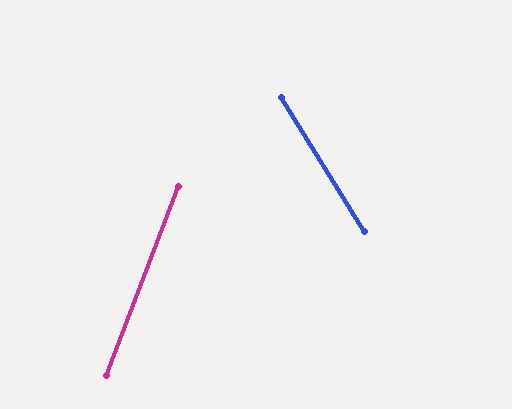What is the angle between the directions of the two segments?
Approximately 53 degrees.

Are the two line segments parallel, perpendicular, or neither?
Neither parallel nor perpendicular — they differ by about 53°.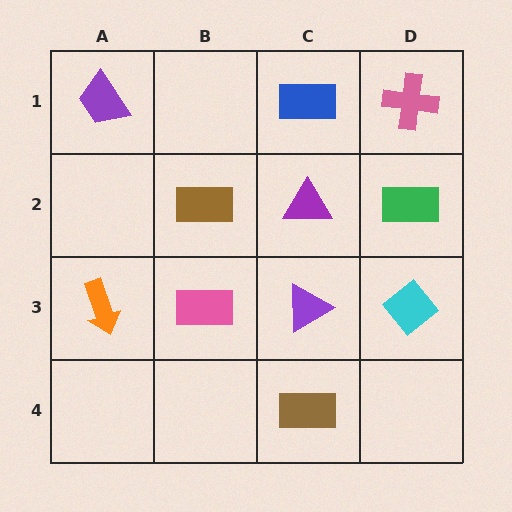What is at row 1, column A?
A purple trapezoid.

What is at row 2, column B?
A brown rectangle.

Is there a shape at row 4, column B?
No, that cell is empty.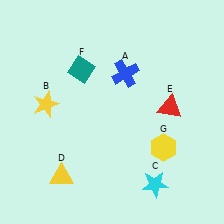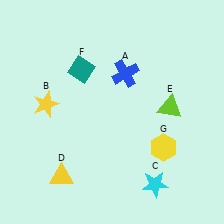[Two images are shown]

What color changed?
The triangle (E) changed from red in Image 1 to lime in Image 2.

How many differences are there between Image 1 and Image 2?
There is 1 difference between the two images.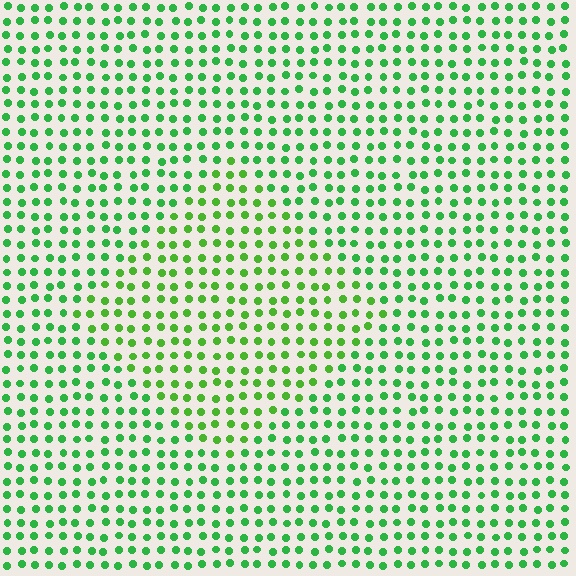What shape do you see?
I see a diamond.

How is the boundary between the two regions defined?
The boundary is defined purely by a slight shift in hue (about 22 degrees). Spacing, size, and orientation are identical on both sides.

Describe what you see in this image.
The image is filled with small green elements in a uniform arrangement. A diamond-shaped region is visible where the elements are tinted to a slightly different hue, forming a subtle color boundary.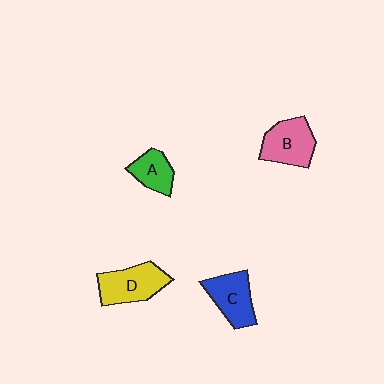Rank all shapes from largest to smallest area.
From largest to smallest: D (yellow), B (pink), C (blue), A (green).